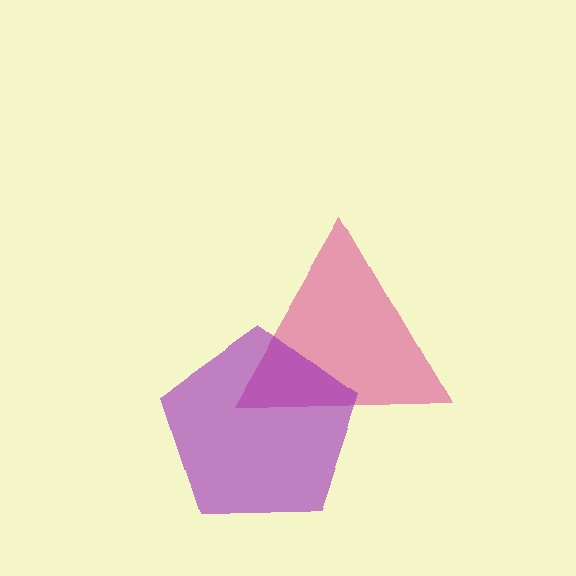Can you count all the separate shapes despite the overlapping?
Yes, there are 2 separate shapes.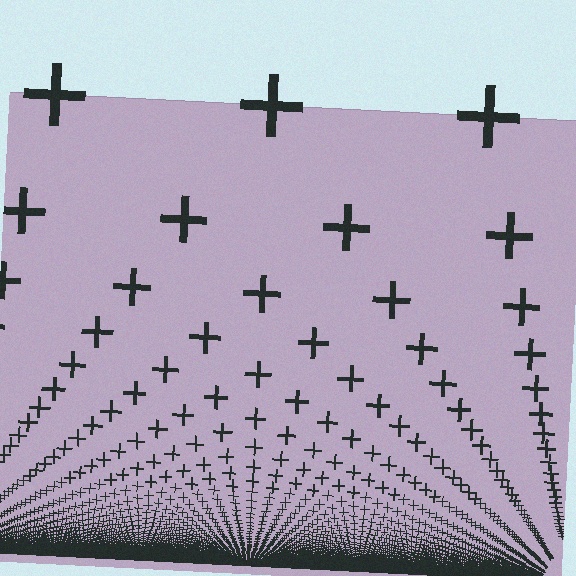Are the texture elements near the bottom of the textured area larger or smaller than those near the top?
Smaller. The gradient is inverted — elements near the bottom are smaller and denser.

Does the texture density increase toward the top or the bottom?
Density increases toward the bottom.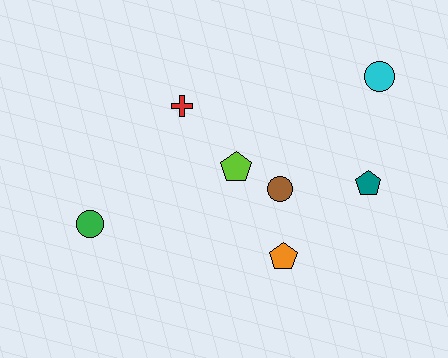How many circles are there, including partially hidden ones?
There are 3 circles.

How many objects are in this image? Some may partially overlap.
There are 7 objects.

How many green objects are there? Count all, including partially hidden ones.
There is 1 green object.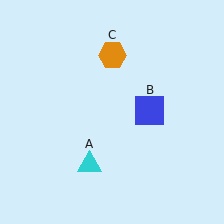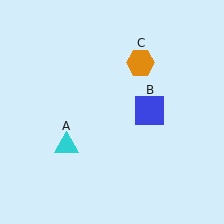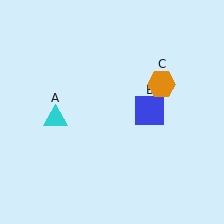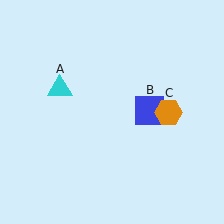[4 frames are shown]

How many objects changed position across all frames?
2 objects changed position: cyan triangle (object A), orange hexagon (object C).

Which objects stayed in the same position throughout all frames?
Blue square (object B) remained stationary.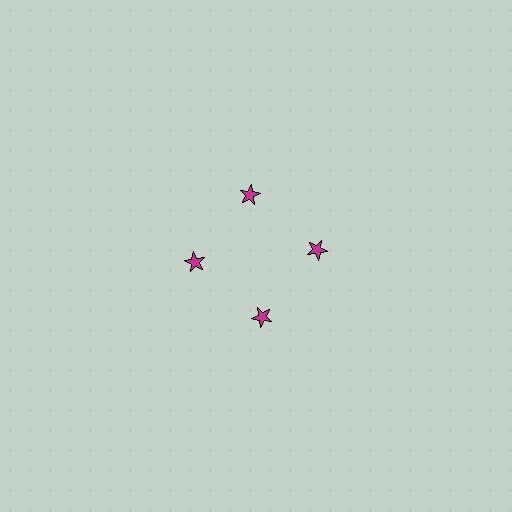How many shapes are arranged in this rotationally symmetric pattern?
There are 4 shapes, arranged in 4 groups of 1.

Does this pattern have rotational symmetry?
Yes, this pattern has 4-fold rotational symmetry. It looks the same after rotating 90 degrees around the center.